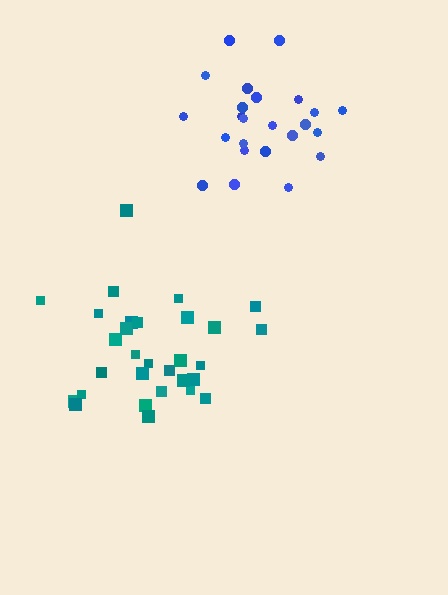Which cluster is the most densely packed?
Blue.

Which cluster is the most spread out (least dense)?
Teal.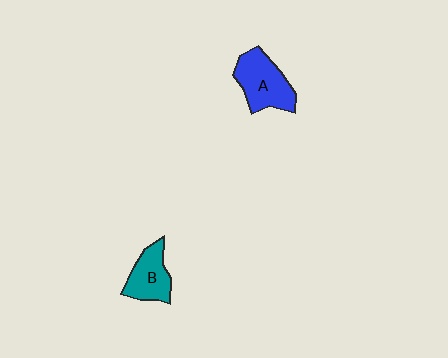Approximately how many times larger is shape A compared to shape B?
Approximately 1.3 times.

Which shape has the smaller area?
Shape B (teal).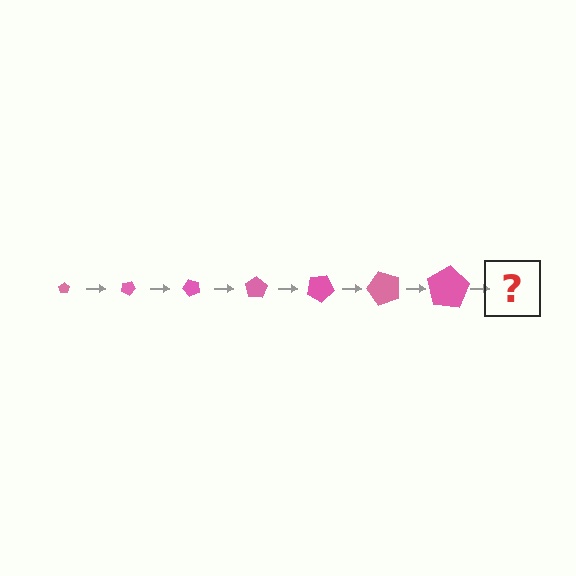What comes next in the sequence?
The next element should be a pentagon, larger than the previous one and rotated 175 degrees from the start.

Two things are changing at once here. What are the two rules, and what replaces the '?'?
The two rules are that the pentagon grows larger each step and it rotates 25 degrees each step. The '?' should be a pentagon, larger than the previous one and rotated 175 degrees from the start.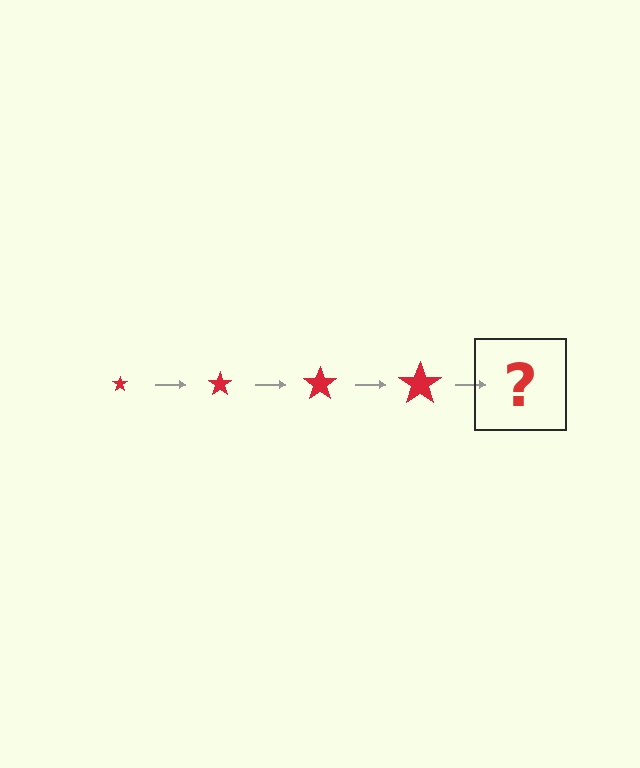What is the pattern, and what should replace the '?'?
The pattern is that the star gets progressively larger each step. The '?' should be a red star, larger than the previous one.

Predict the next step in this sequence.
The next step is a red star, larger than the previous one.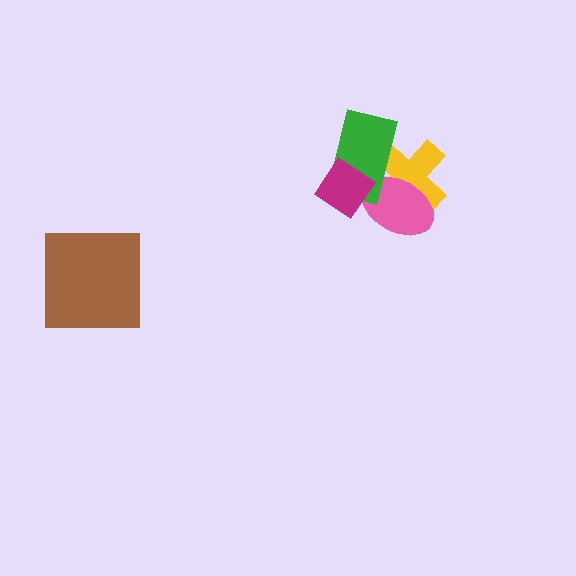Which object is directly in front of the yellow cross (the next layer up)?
The pink ellipse is directly in front of the yellow cross.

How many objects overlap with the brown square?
0 objects overlap with the brown square.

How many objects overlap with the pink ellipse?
3 objects overlap with the pink ellipse.